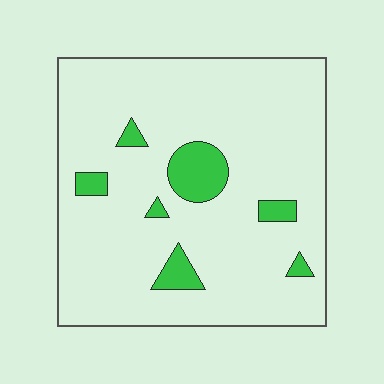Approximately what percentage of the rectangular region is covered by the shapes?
Approximately 10%.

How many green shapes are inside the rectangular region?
7.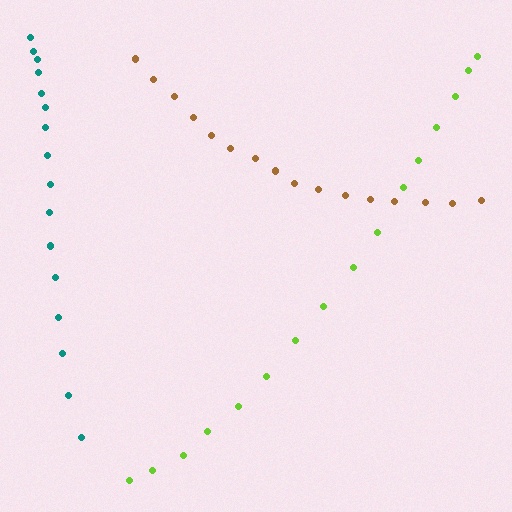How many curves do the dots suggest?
There are 3 distinct paths.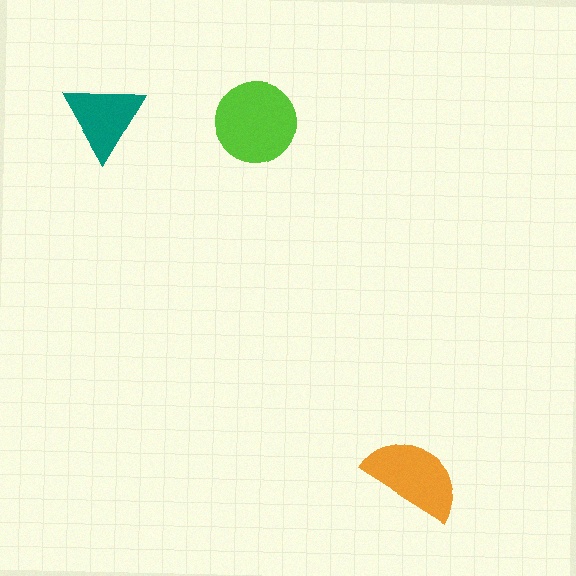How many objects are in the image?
There are 3 objects in the image.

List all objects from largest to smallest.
The lime circle, the orange semicircle, the teal triangle.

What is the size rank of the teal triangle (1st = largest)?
3rd.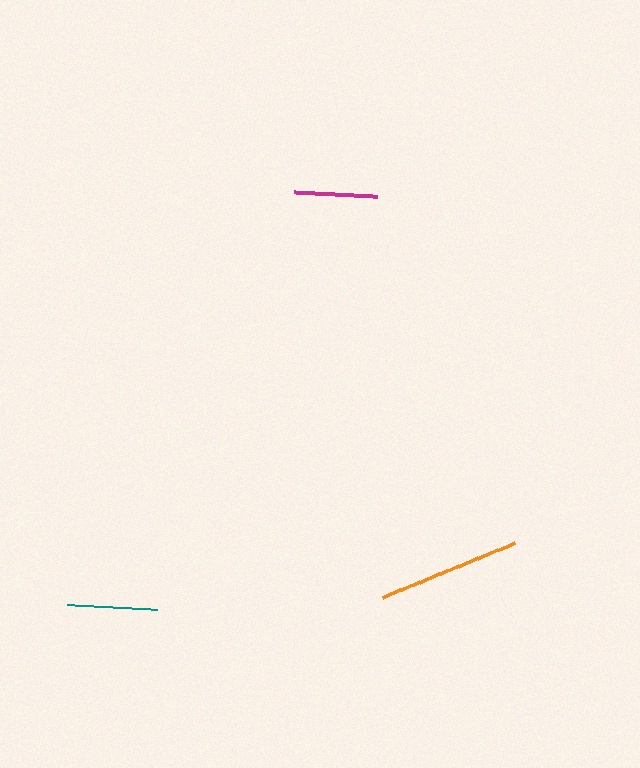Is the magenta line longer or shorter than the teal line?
The teal line is longer than the magenta line.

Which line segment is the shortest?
The magenta line is the shortest at approximately 83 pixels.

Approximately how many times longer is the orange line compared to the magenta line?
The orange line is approximately 1.7 times the length of the magenta line.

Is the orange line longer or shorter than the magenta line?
The orange line is longer than the magenta line.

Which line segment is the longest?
The orange line is the longest at approximately 143 pixels.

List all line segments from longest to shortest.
From longest to shortest: orange, teal, magenta.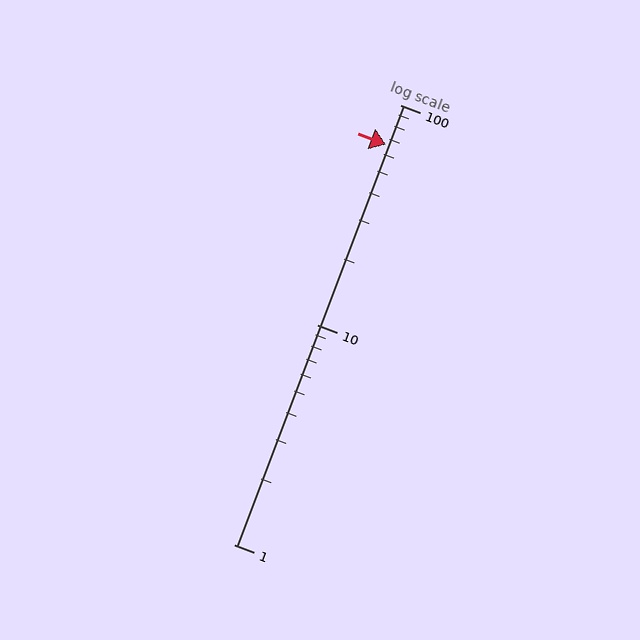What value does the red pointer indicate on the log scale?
The pointer indicates approximately 66.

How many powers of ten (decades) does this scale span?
The scale spans 2 decades, from 1 to 100.